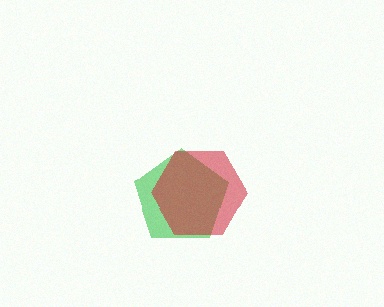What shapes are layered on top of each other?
The layered shapes are: a green pentagon, a red hexagon.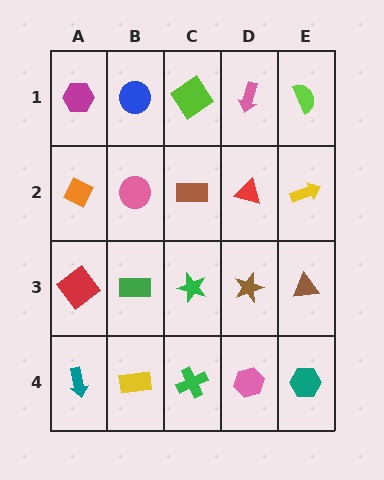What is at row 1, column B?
A blue circle.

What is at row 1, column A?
A magenta hexagon.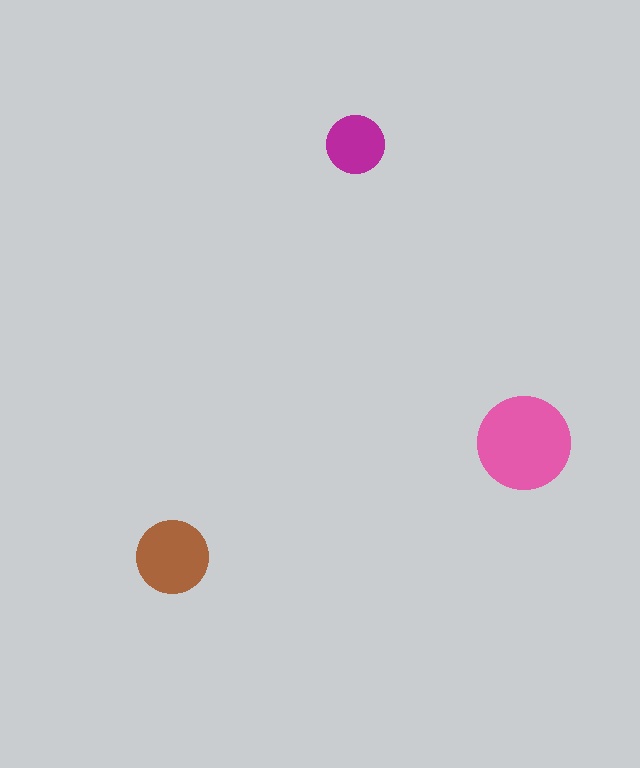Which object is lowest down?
The brown circle is bottommost.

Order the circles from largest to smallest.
the pink one, the brown one, the magenta one.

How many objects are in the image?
There are 3 objects in the image.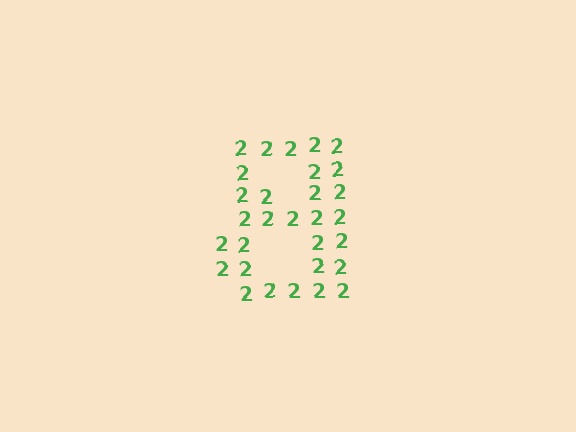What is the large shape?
The large shape is the digit 8.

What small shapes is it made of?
It is made of small digit 2's.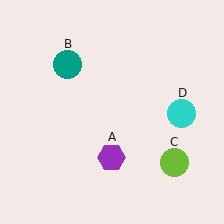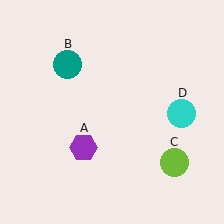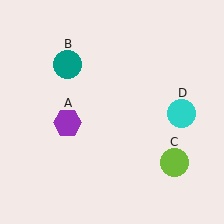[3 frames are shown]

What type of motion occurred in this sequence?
The purple hexagon (object A) rotated clockwise around the center of the scene.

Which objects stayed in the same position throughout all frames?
Teal circle (object B) and lime circle (object C) and cyan circle (object D) remained stationary.